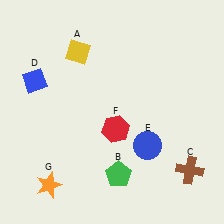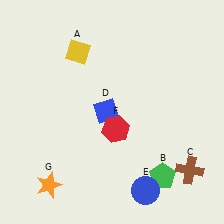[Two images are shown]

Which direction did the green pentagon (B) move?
The green pentagon (B) moved right.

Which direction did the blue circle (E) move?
The blue circle (E) moved down.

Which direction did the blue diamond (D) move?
The blue diamond (D) moved right.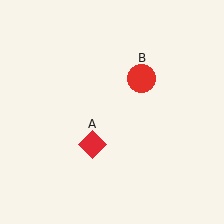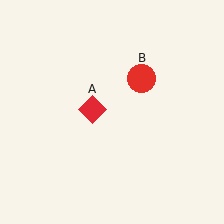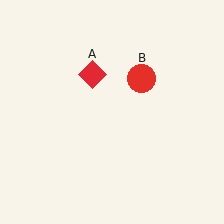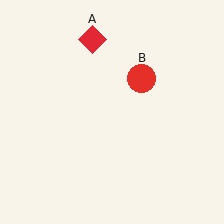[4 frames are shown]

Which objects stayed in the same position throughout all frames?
Red circle (object B) remained stationary.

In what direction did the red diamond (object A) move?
The red diamond (object A) moved up.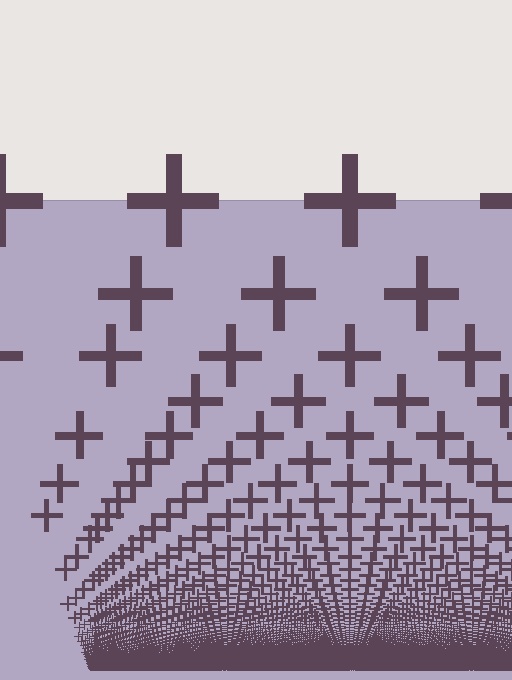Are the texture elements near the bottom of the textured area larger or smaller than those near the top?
Smaller. The gradient is inverted — elements near the bottom are smaller and denser.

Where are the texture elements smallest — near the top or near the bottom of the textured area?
Near the bottom.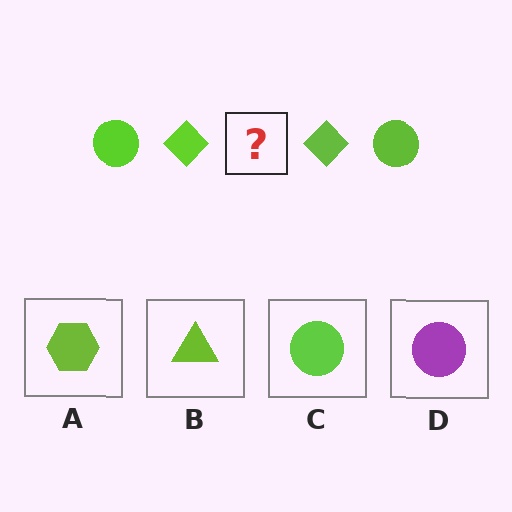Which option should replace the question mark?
Option C.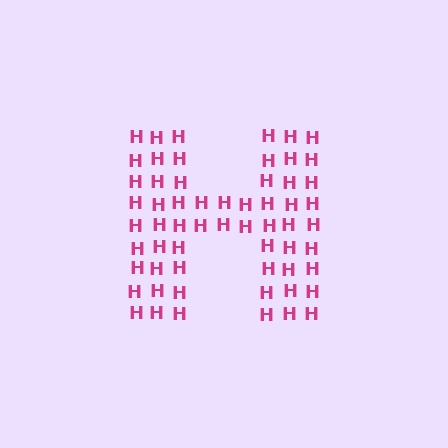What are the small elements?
The small elements are letter H's.